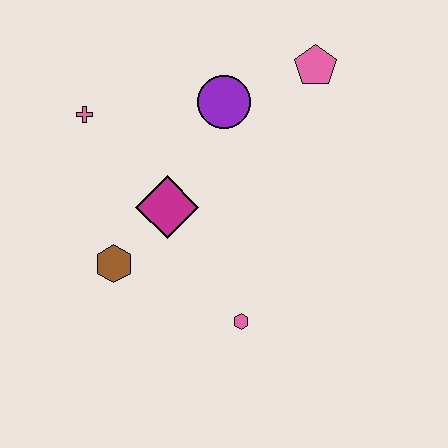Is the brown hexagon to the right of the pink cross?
Yes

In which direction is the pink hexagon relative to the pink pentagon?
The pink hexagon is below the pink pentagon.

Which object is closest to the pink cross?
The magenta diamond is closest to the pink cross.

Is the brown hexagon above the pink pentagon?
No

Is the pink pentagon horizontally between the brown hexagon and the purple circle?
No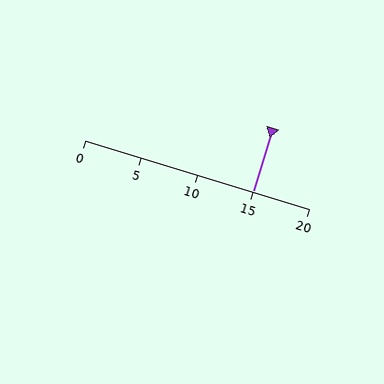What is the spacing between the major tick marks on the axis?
The major ticks are spaced 5 apart.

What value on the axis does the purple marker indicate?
The marker indicates approximately 15.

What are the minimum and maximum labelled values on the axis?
The axis runs from 0 to 20.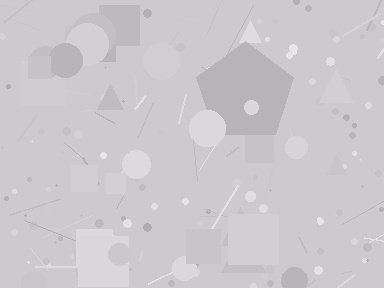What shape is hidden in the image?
A pentagon is hidden in the image.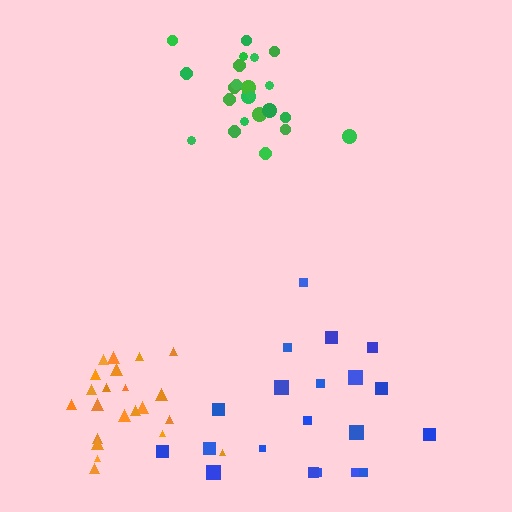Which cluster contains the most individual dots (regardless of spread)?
Orange (23).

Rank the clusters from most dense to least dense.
green, orange, blue.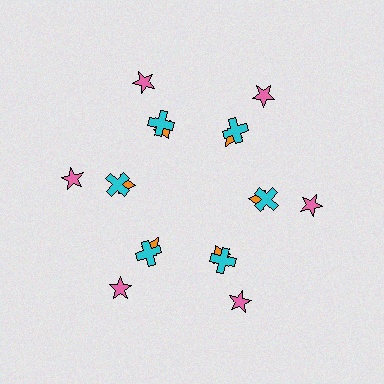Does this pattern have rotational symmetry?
Yes, this pattern has 6-fold rotational symmetry. It looks the same after rotating 60 degrees around the center.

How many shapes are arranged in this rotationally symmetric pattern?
There are 18 shapes, arranged in 6 groups of 3.